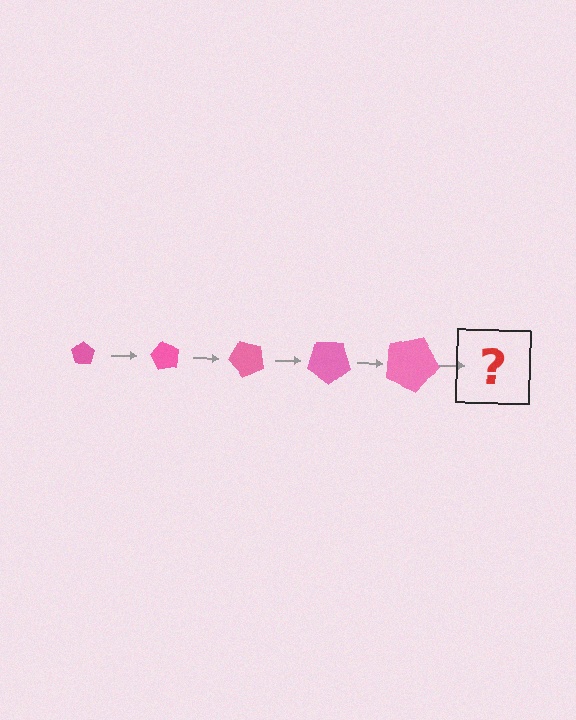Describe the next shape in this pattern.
It should be a pentagon, larger than the previous one and rotated 300 degrees from the start.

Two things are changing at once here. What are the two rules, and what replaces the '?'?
The two rules are that the pentagon grows larger each step and it rotates 60 degrees each step. The '?' should be a pentagon, larger than the previous one and rotated 300 degrees from the start.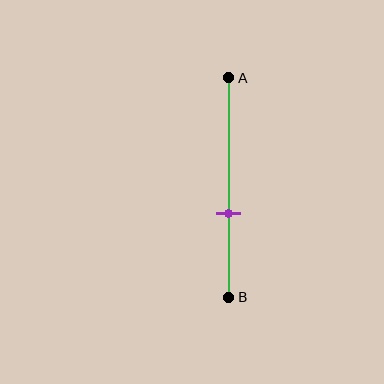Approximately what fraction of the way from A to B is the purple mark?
The purple mark is approximately 60% of the way from A to B.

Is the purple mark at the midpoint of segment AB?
No, the mark is at about 60% from A, not at the 50% midpoint.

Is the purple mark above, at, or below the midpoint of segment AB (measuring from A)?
The purple mark is below the midpoint of segment AB.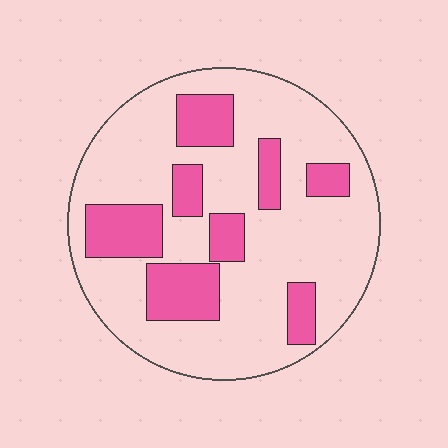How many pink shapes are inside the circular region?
8.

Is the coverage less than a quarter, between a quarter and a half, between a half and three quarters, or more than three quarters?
Between a quarter and a half.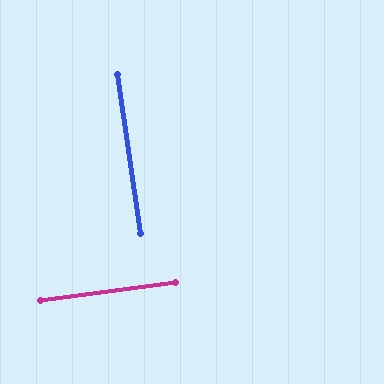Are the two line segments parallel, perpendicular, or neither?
Perpendicular — they meet at approximately 89°.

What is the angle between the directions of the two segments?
Approximately 89 degrees.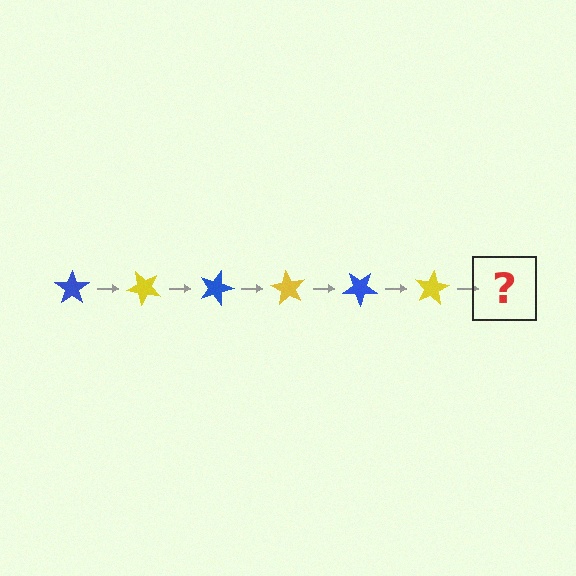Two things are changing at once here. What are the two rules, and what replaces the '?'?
The two rules are that it rotates 45 degrees each step and the color cycles through blue and yellow. The '?' should be a blue star, rotated 270 degrees from the start.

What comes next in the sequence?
The next element should be a blue star, rotated 270 degrees from the start.